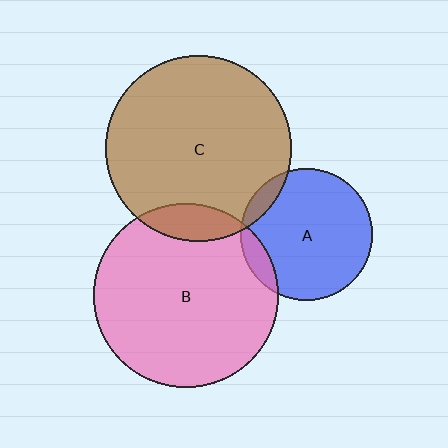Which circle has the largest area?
Circle C (brown).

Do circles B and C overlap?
Yes.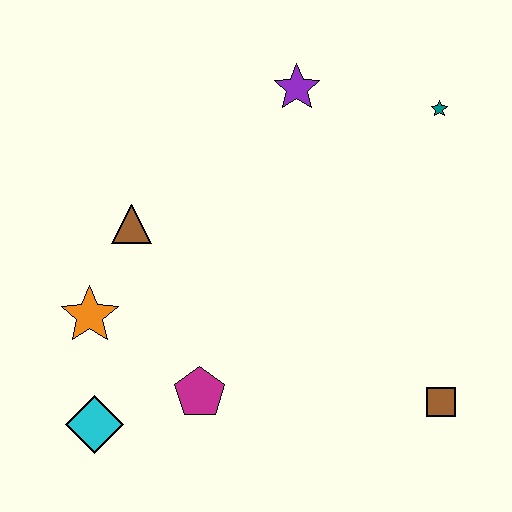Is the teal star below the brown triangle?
No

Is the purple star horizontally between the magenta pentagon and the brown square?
Yes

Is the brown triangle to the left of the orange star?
No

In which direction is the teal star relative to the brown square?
The teal star is above the brown square.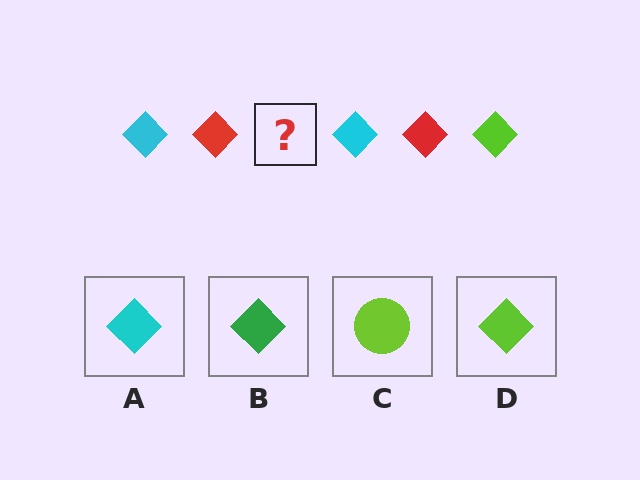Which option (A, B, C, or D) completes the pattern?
D.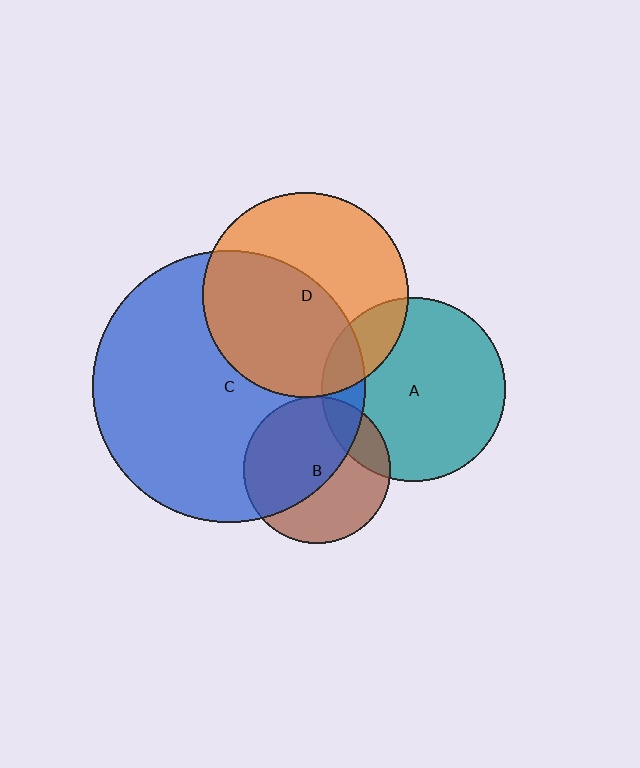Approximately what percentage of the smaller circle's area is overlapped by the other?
Approximately 55%.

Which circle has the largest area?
Circle C (blue).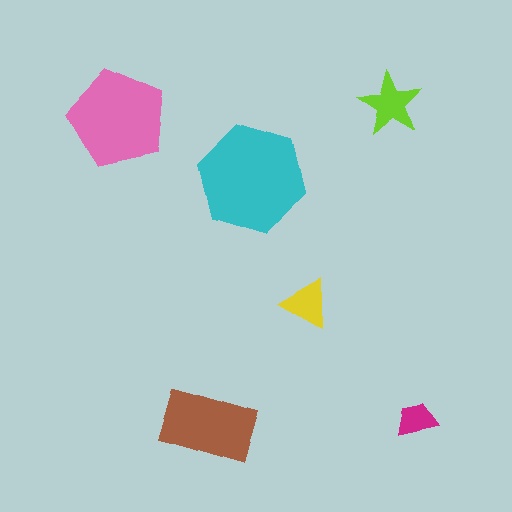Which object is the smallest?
The magenta trapezoid.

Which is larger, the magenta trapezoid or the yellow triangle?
The yellow triangle.